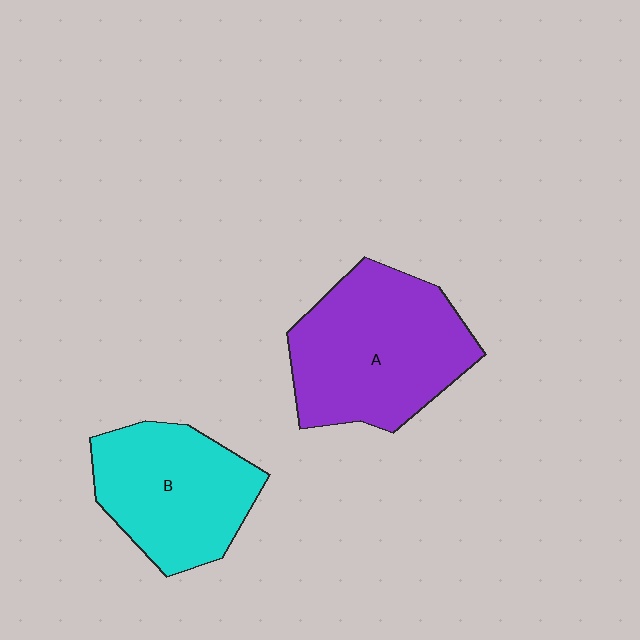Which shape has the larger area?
Shape A (purple).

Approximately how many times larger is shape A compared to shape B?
Approximately 1.2 times.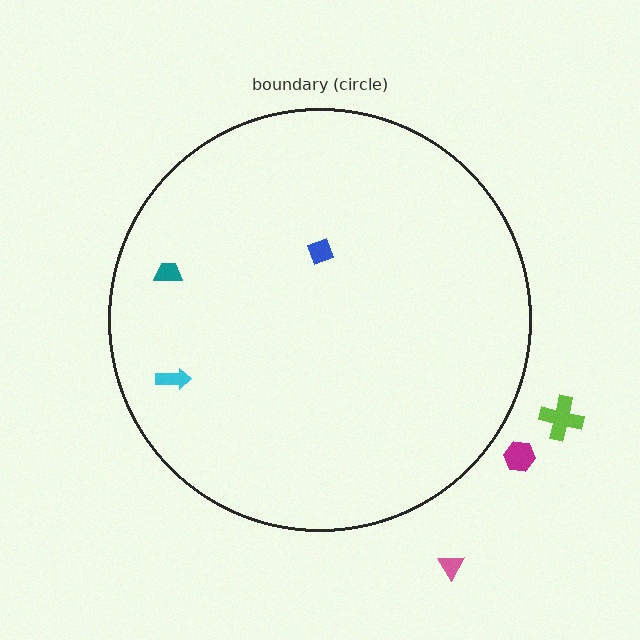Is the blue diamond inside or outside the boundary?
Inside.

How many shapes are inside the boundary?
3 inside, 3 outside.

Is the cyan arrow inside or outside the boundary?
Inside.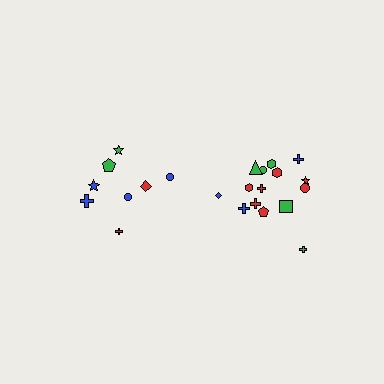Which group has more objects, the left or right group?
The right group.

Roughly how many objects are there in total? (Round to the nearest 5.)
Roughly 25 objects in total.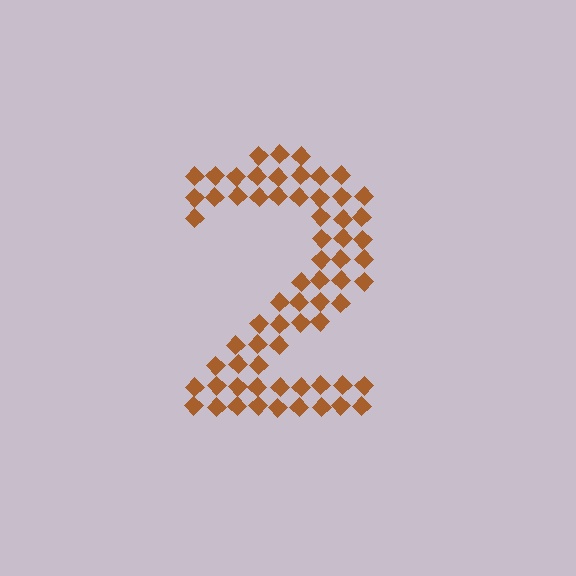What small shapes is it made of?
It is made of small diamonds.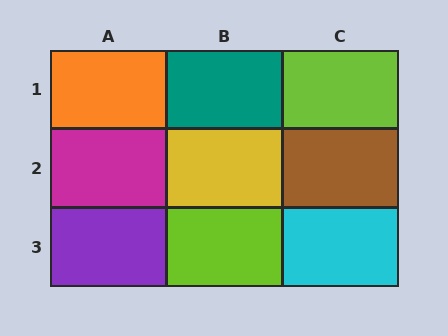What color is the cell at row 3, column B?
Lime.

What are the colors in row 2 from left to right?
Magenta, yellow, brown.